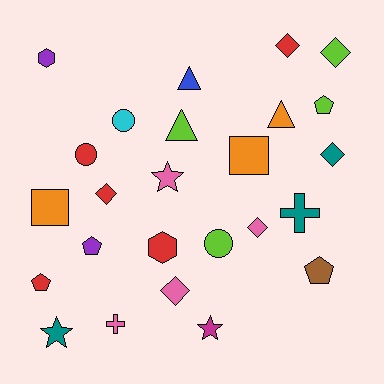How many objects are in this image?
There are 25 objects.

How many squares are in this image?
There are 2 squares.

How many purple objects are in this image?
There are 2 purple objects.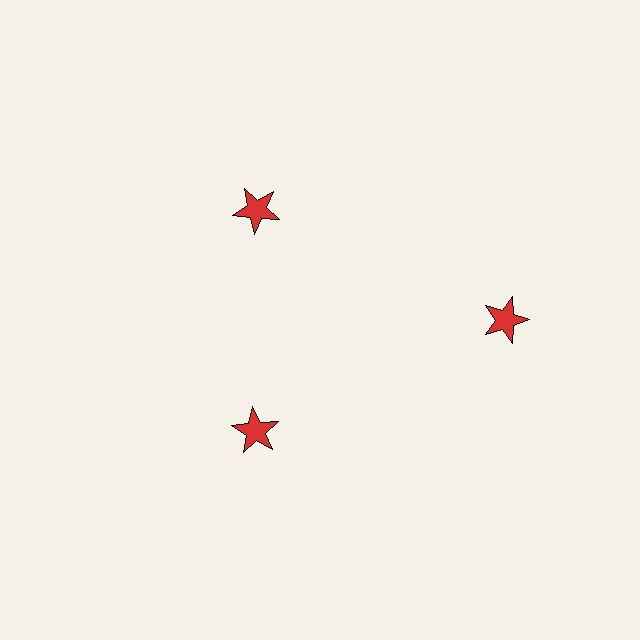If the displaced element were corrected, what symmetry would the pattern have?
It would have 3-fold rotational symmetry — the pattern would map onto itself every 120 degrees.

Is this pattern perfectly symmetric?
No. The 3 red stars are arranged in a ring, but one element near the 3 o'clock position is pushed outward from the center, breaking the 3-fold rotational symmetry.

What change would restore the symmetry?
The symmetry would be restored by moving it inward, back onto the ring so that all 3 stars sit at equal angles and equal distance from the center.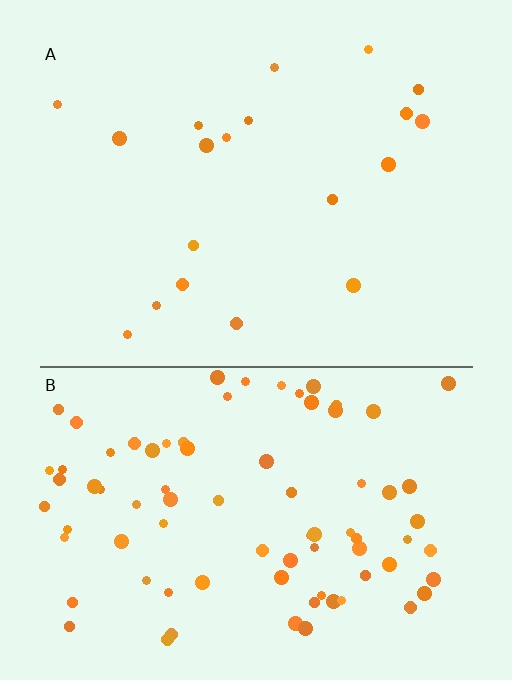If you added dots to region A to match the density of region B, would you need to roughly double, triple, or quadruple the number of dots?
Approximately quadruple.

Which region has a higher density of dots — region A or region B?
B (the bottom).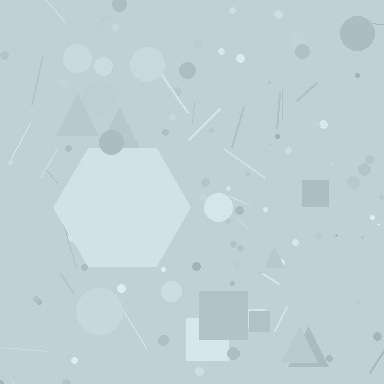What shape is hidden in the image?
A hexagon is hidden in the image.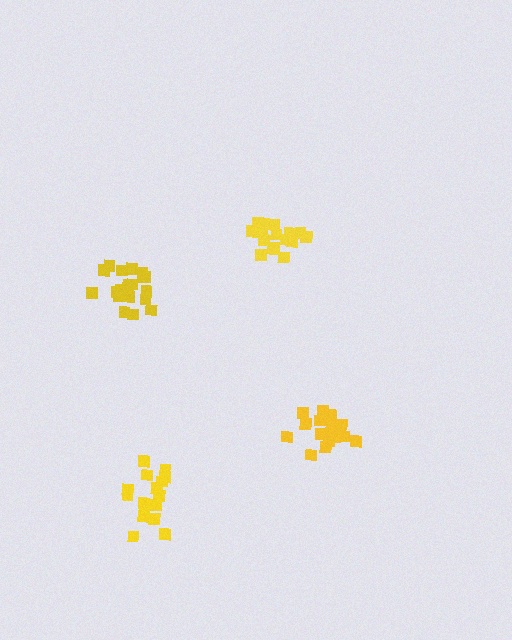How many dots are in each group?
Group 1: 21 dots, Group 2: 19 dots, Group 3: 17 dots, Group 4: 19 dots (76 total).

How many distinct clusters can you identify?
There are 4 distinct clusters.